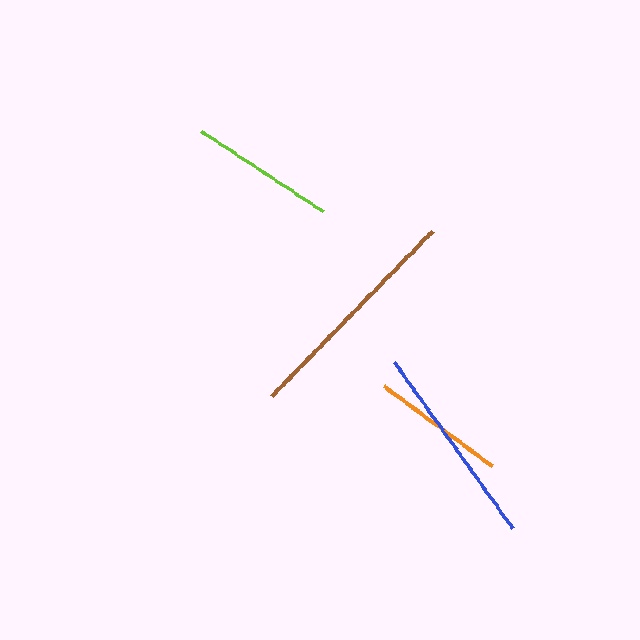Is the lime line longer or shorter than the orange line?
The lime line is longer than the orange line.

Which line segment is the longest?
The brown line is the longest at approximately 230 pixels.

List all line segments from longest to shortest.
From longest to shortest: brown, blue, lime, orange.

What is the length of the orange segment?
The orange segment is approximately 134 pixels long.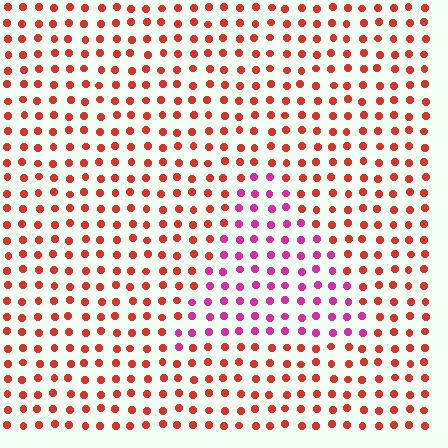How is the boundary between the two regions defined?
The boundary is defined purely by a slight shift in hue (about 44 degrees). Spacing, size, and orientation are identical on both sides.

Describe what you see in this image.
The image is filled with small red elements in a uniform arrangement. A triangle-shaped region is visible where the elements are tinted to a slightly different hue, forming a subtle color boundary.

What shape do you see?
I see a triangle.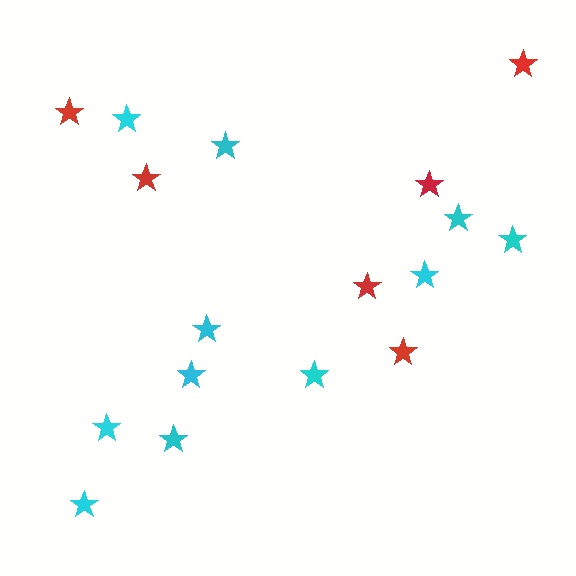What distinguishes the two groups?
There are 2 groups: one group of red stars (6) and one group of cyan stars (11).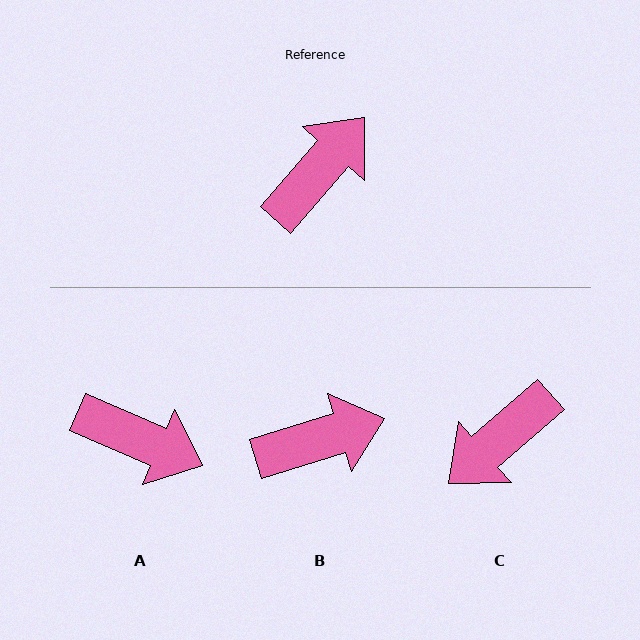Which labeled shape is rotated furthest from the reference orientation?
C, about 172 degrees away.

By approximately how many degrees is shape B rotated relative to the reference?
Approximately 32 degrees clockwise.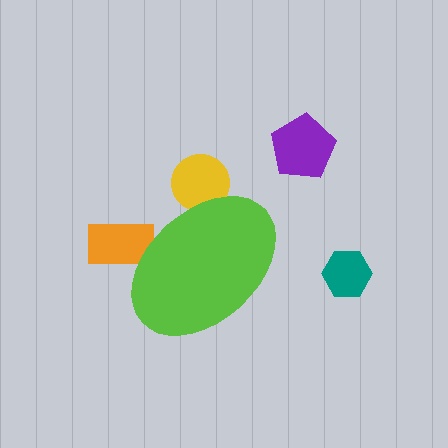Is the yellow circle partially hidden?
Yes, the yellow circle is partially hidden behind the lime ellipse.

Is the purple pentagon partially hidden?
No, the purple pentagon is fully visible.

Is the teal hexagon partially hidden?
No, the teal hexagon is fully visible.